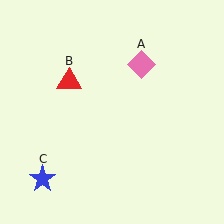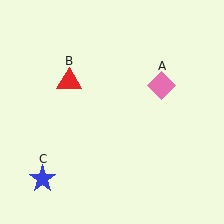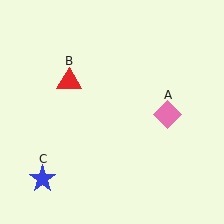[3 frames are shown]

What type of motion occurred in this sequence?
The pink diamond (object A) rotated clockwise around the center of the scene.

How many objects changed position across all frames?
1 object changed position: pink diamond (object A).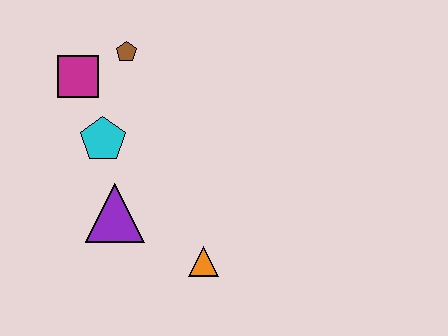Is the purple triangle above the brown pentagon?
No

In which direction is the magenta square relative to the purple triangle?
The magenta square is above the purple triangle.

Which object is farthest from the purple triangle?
The brown pentagon is farthest from the purple triangle.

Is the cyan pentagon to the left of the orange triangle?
Yes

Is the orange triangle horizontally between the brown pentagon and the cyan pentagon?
No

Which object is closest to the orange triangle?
The purple triangle is closest to the orange triangle.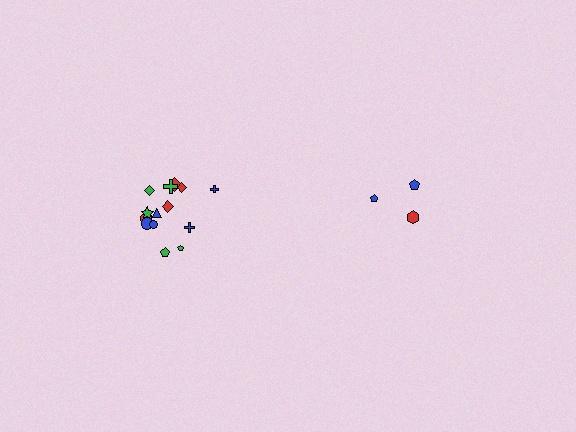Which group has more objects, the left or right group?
The left group.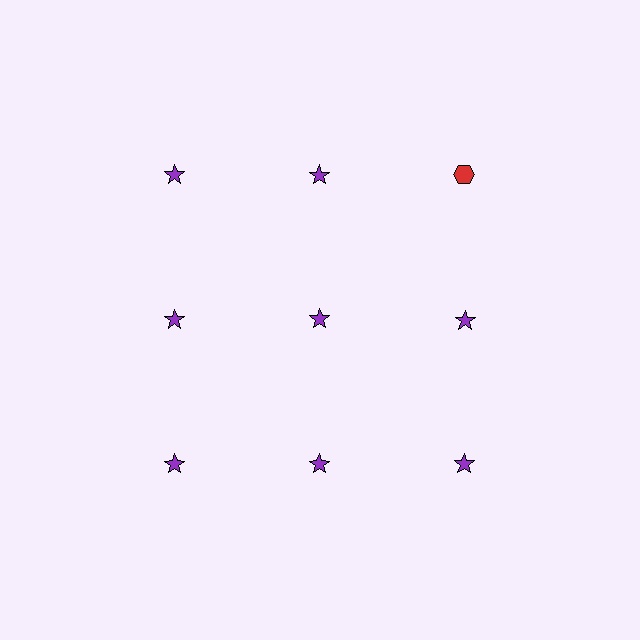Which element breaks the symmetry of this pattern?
The red hexagon in the top row, center column breaks the symmetry. All other shapes are purple stars.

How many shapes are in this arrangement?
There are 9 shapes arranged in a grid pattern.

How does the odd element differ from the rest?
It differs in both color (red instead of purple) and shape (hexagon instead of star).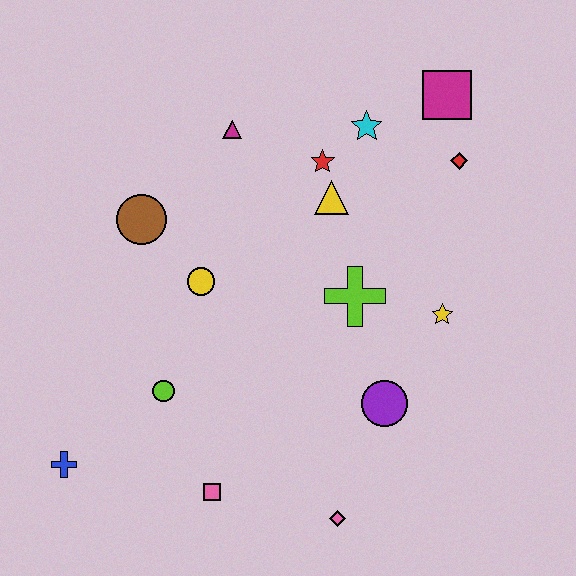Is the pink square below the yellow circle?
Yes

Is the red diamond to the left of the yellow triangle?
No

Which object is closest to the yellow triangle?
The red star is closest to the yellow triangle.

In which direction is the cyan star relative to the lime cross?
The cyan star is above the lime cross.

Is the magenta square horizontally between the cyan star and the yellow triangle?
No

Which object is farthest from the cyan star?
The blue cross is farthest from the cyan star.